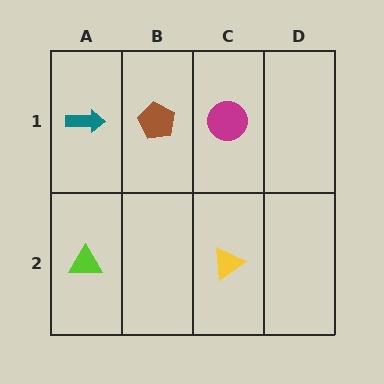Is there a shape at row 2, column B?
No, that cell is empty.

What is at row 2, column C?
A yellow triangle.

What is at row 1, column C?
A magenta circle.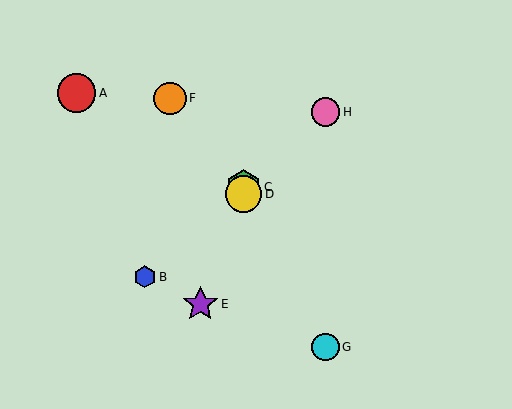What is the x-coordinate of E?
Object E is at x≈200.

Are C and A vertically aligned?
No, C is at x≈244 and A is at x≈76.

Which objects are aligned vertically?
Objects C, D are aligned vertically.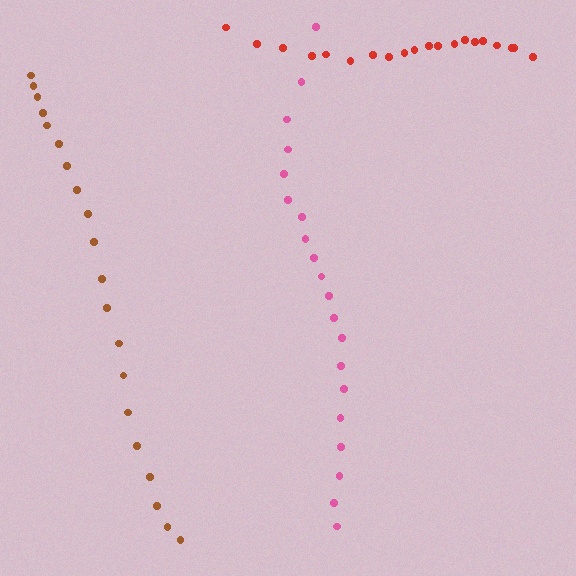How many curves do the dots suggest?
There are 3 distinct paths.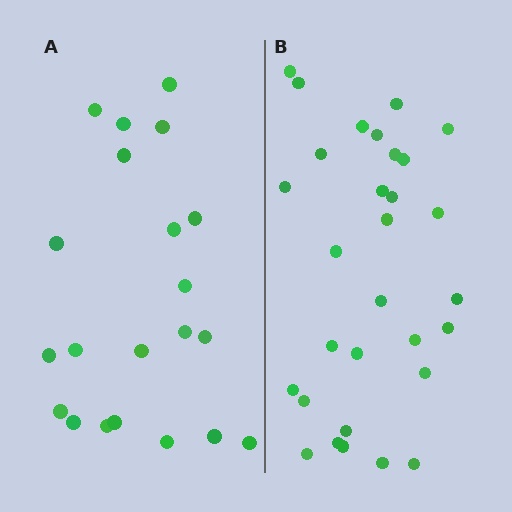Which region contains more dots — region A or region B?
Region B (the right region) has more dots.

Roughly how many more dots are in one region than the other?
Region B has roughly 8 or so more dots than region A.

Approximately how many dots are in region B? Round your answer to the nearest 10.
About 30 dots.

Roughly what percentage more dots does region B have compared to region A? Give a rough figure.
About 45% more.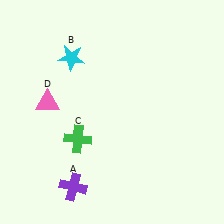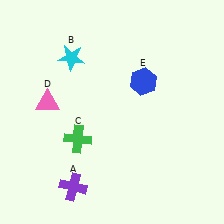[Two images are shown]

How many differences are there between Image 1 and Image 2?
There is 1 difference between the two images.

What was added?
A blue hexagon (E) was added in Image 2.